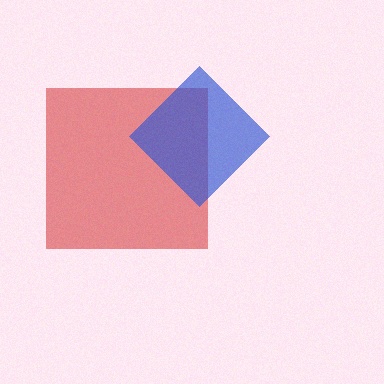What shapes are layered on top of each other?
The layered shapes are: a red square, a blue diamond.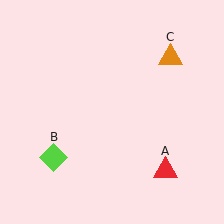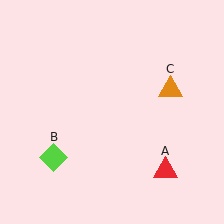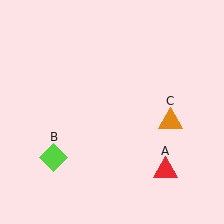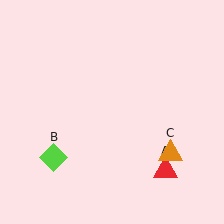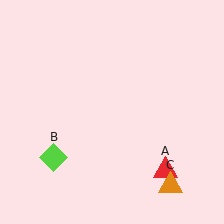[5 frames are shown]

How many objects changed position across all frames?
1 object changed position: orange triangle (object C).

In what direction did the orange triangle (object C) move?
The orange triangle (object C) moved down.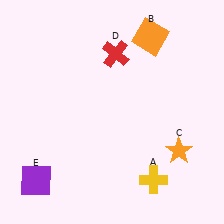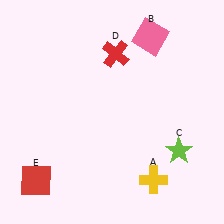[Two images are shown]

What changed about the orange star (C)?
In Image 1, C is orange. In Image 2, it changed to lime.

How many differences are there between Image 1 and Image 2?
There are 3 differences between the two images.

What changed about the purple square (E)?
In Image 1, E is purple. In Image 2, it changed to red.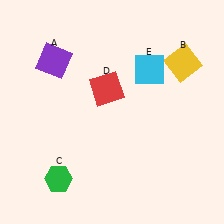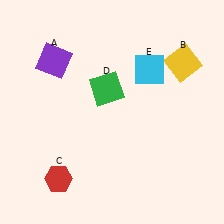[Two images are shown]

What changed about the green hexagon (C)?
In Image 1, C is green. In Image 2, it changed to red.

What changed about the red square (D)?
In Image 1, D is red. In Image 2, it changed to green.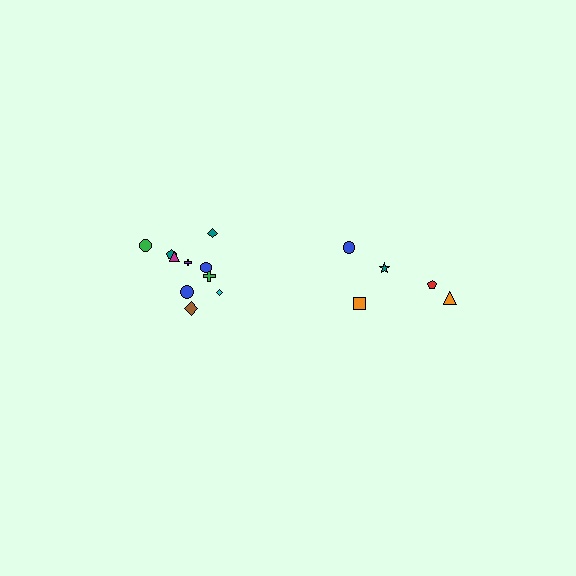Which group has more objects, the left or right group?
The left group.